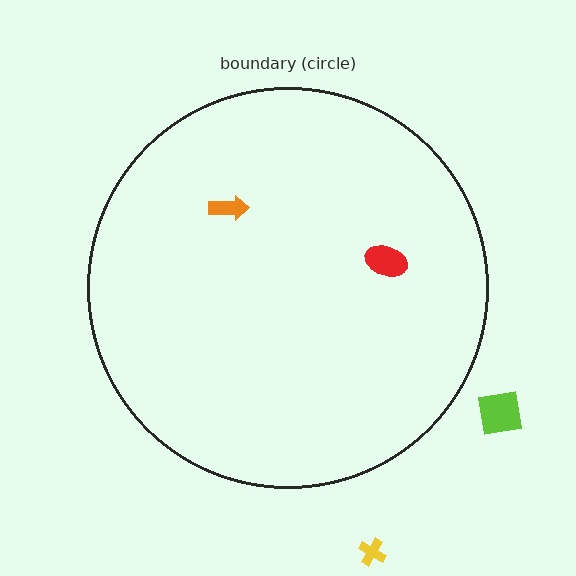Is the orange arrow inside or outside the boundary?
Inside.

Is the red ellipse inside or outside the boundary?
Inside.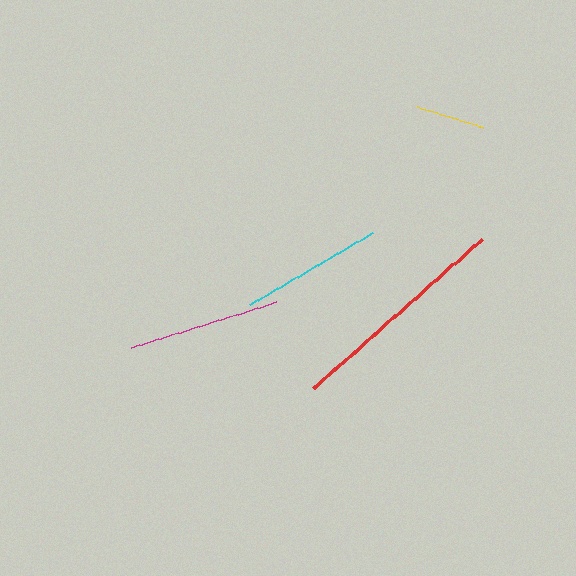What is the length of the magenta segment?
The magenta segment is approximately 152 pixels long.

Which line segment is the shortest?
The yellow line is the shortest at approximately 69 pixels.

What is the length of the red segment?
The red segment is approximately 226 pixels long.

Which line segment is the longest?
The red line is the longest at approximately 226 pixels.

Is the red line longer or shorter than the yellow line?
The red line is longer than the yellow line.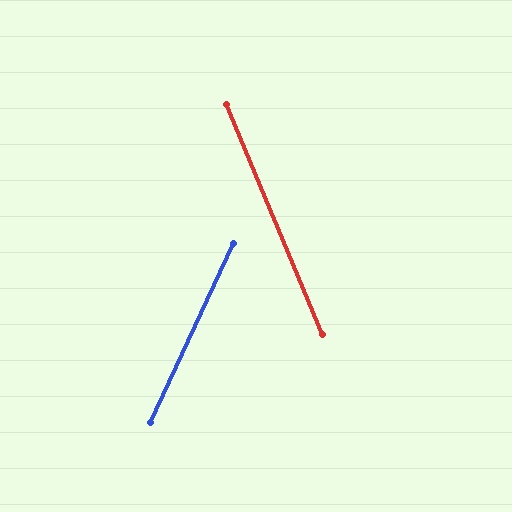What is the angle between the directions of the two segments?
Approximately 48 degrees.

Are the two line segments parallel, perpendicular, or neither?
Neither parallel nor perpendicular — they differ by about 48°.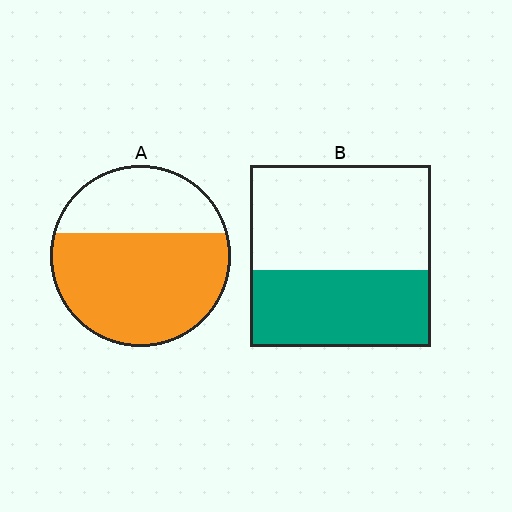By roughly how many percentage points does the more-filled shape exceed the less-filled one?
By roughly 25 percentage points (A over B).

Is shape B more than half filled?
No.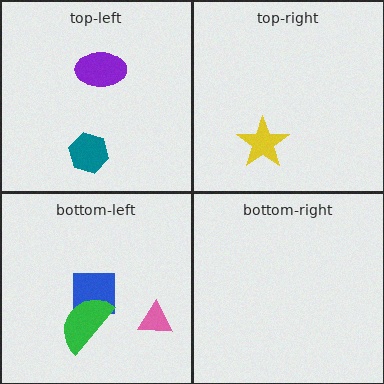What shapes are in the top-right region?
The yellow star.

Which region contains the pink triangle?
The bottom-left region.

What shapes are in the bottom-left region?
The blue square, the green semicircle, the pink triangle.